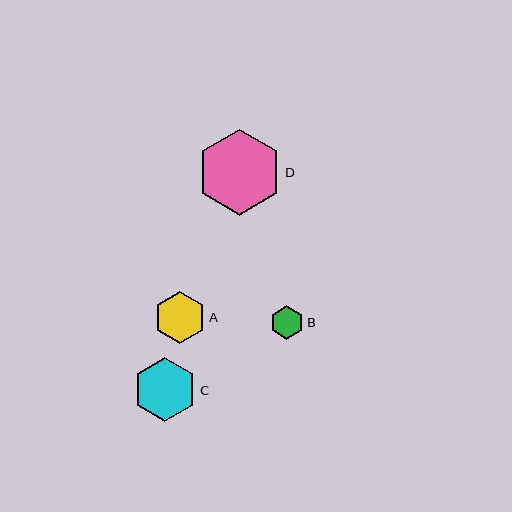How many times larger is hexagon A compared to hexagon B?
Hexagon A is approximately 1.6 times the size of hexagon B.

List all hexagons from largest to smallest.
From largest to smallest: D, C, A, B.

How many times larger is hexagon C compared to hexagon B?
Hexagon C is approximately 1.9 times the size of hexagon B.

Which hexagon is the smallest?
Hexagon B is the smallest with a size of approximately 33 pixels.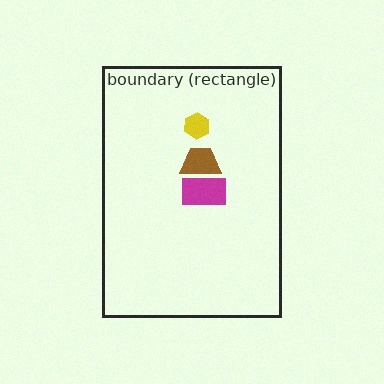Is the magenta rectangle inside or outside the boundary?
Inside.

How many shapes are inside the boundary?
3 inside, 0 outside.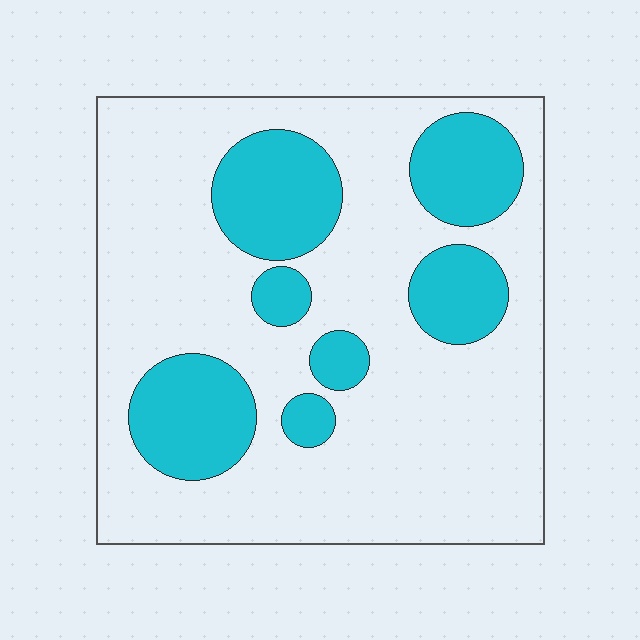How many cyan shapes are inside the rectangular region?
7.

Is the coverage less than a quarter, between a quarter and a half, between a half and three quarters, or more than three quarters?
Between a quarter and a half.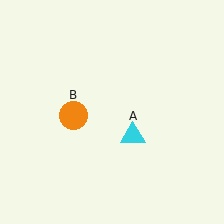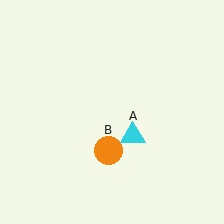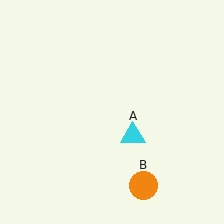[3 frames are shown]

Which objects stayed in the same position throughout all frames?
Cyan triangle (object A) remained stationary.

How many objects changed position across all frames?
1 object changed position: orange circle (object B).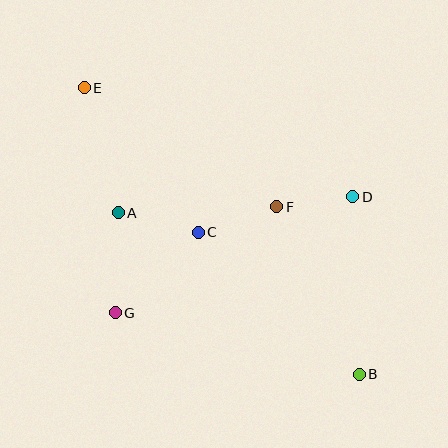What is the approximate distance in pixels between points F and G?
The distance between F and G is approximately 193 pixels.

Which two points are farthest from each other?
Points B and E are farthest from each other.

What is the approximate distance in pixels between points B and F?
The distance between B and F is approximately 187 pixels.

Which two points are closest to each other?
Points D and F are closest to each other.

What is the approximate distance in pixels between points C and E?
The distance between C and E is approximately 184 pixels.